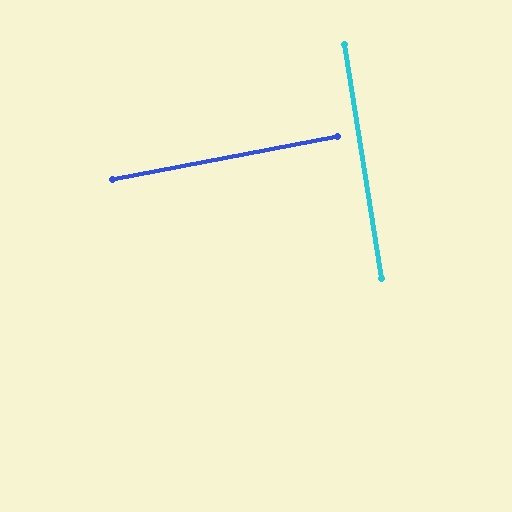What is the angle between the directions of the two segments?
Approximately 88 degrees.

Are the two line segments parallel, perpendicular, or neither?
Perpendicular — they meet at approximately 88°.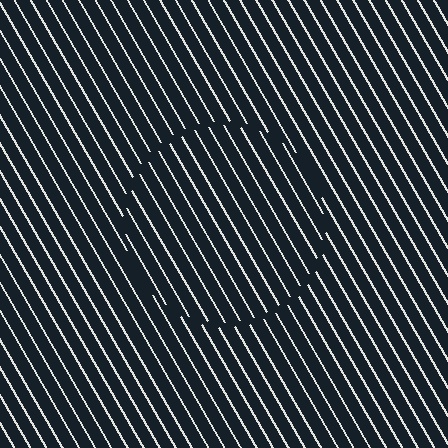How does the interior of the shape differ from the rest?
The interior of the shape contains the same grating, shifted by half a period — the contour is defined by the phase discontinuity where line-ends from the inner and outer gratings abut.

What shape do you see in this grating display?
An illusory circle. The interior of the shape contains the same grating, shifted by half a period — the contour is defined by the phase discontinuity where line-ends from the inner and outer gratings abut.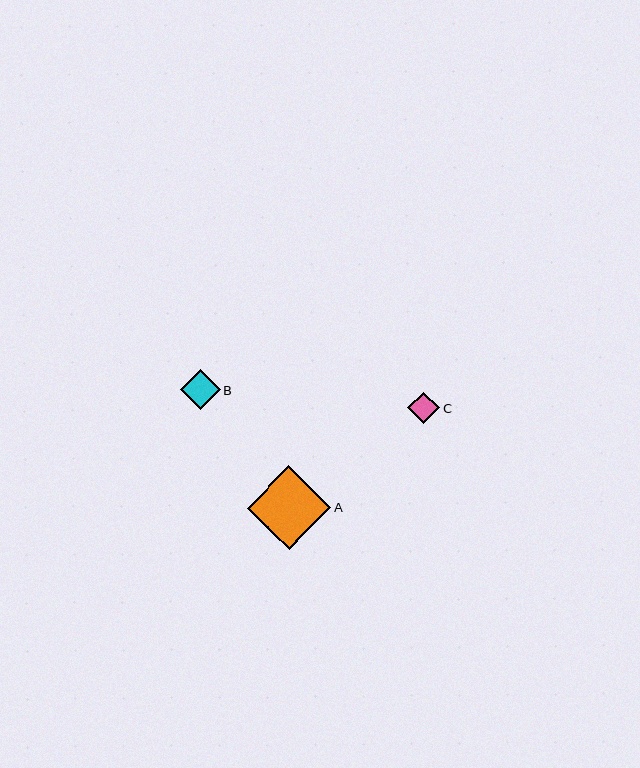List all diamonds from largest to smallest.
From largest to smallest: A, B, C.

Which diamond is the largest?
Diamond A is the largest with a size of approximately 83 pixels.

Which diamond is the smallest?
Diamond C is the smallest with a size of approximately 32 pixels.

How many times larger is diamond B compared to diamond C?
Diamond B is approximately 1.3 times the size of diamond C.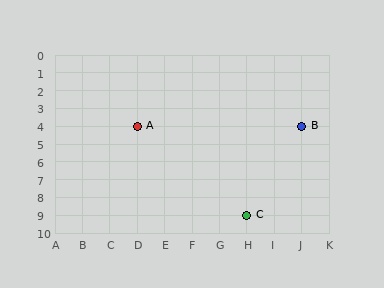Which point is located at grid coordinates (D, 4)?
Point A is at (D, 4).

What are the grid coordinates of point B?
Point B is at grid coordinates (J, 4).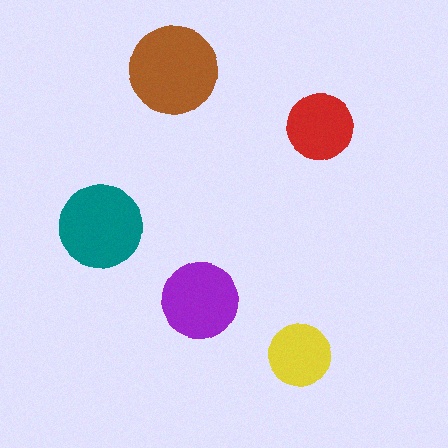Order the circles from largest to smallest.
the brown one, the teal one, the purple one, the red one, the yellow one.